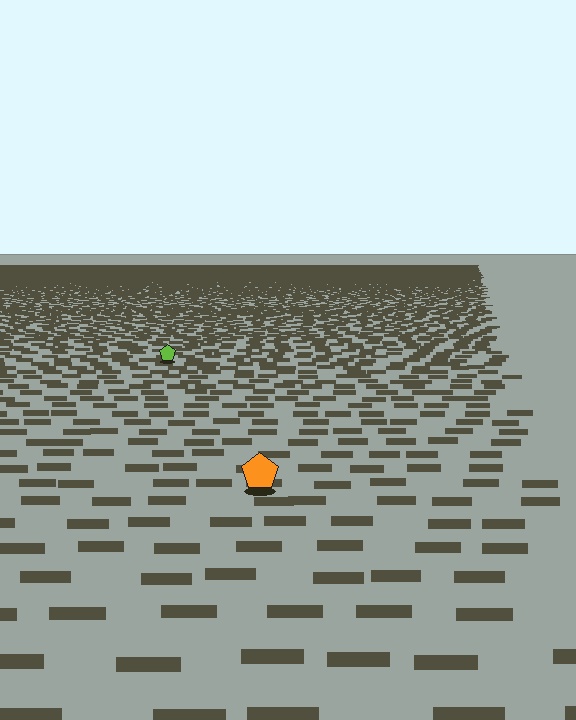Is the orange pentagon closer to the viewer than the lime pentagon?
Yes. The orange pentagon is closer — you can tell from the texture gradient: the ground texture is coarser near it.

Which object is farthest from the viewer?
The lime pentagon is farthest from the viewer. It appears smaller and the ground texture around it is denser.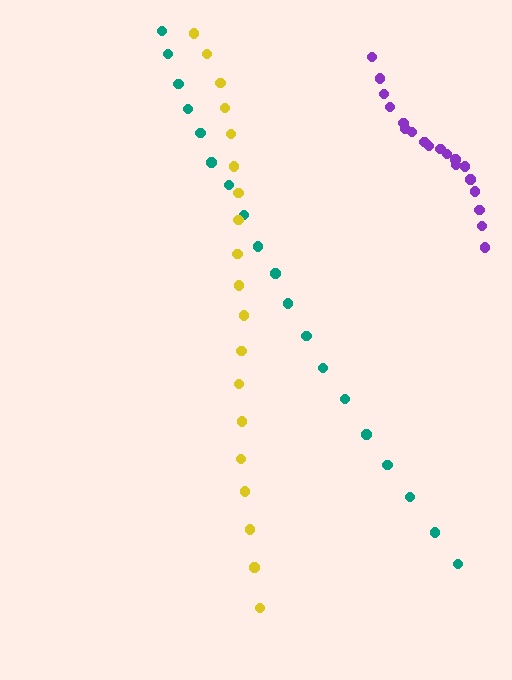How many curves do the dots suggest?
There are 3 distinct paths.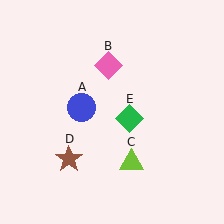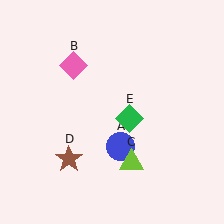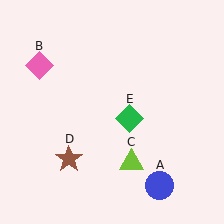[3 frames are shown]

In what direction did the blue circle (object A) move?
The blue circle (object A) moved down and to the right.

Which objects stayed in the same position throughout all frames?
Lime triangle (object C) and brown star (object D) and green diamond (object E) remained stationary.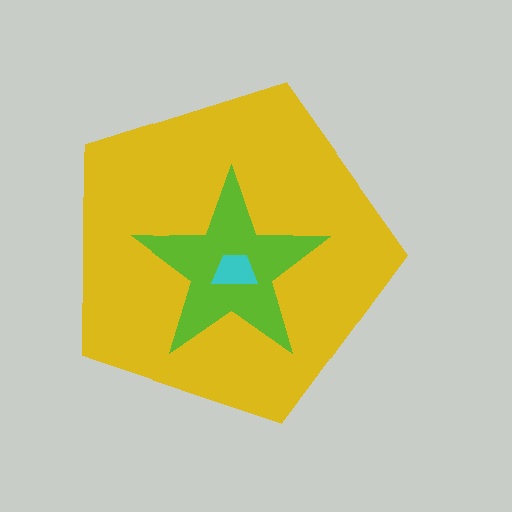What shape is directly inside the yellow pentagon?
The lime star.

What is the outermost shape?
The yellow pentagon.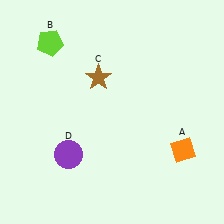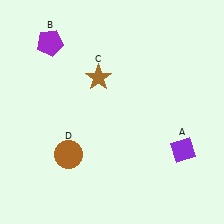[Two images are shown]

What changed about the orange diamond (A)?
In Image 1, A is orange. In Image 2, it changed to purple.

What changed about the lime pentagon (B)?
In Image 1, B is lime. In Image 2, it changed to purple.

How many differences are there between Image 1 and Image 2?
There are 3 differences between the two images.